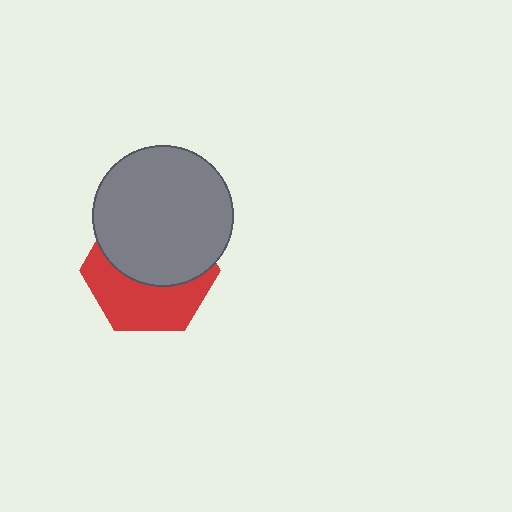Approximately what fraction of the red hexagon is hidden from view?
Roughly 54% of the red hexagon is hidden behind the gray circle.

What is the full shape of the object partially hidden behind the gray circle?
The partially hidden object is a red hexagon.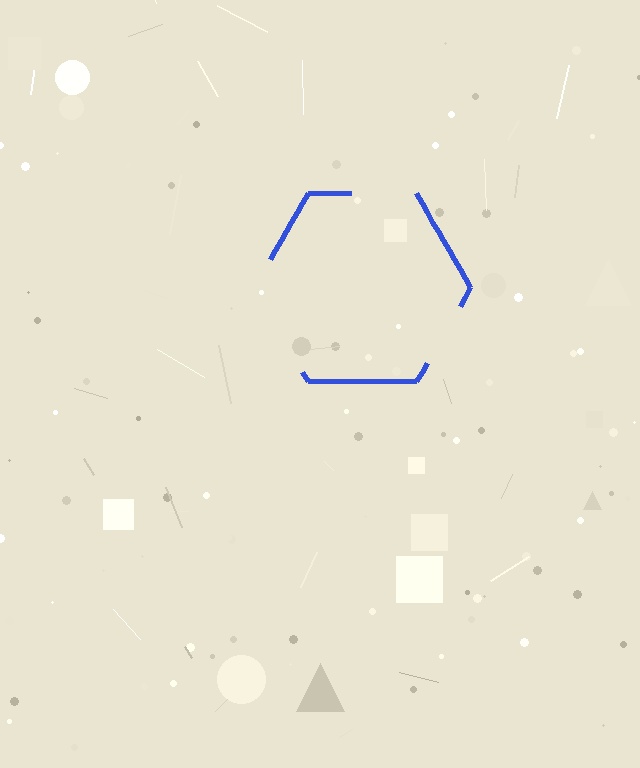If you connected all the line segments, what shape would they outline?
They would outline a hexagon.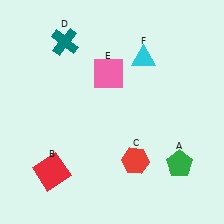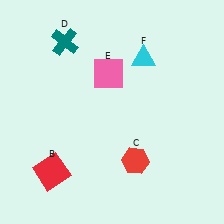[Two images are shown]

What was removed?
The green pentagon (A) was removed in Image 2.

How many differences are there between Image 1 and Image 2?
There is 1 difference between the two images.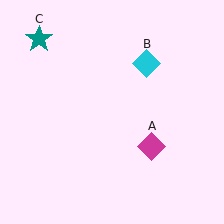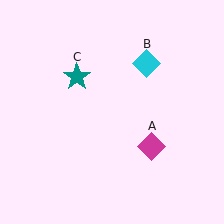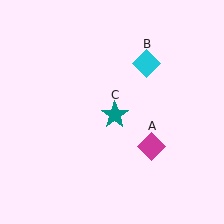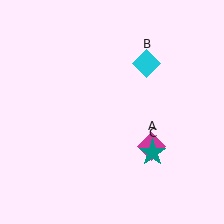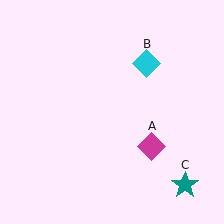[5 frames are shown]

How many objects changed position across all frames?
1 object changed position: teal star (object C).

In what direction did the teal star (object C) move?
The teal star (object C) moved down and to the right.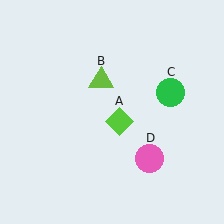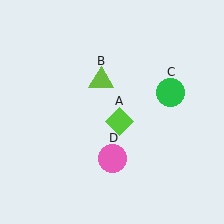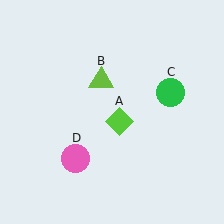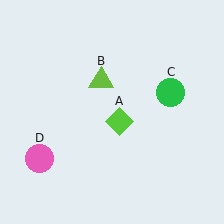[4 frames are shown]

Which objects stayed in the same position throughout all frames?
Lime diamond (object A) and lime triangle (object B) and green circle (object C) remained stationary.